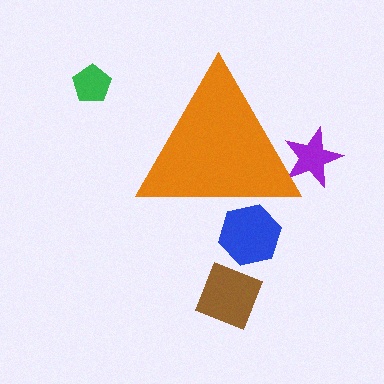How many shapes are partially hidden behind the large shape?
2 shapes are partially hidden.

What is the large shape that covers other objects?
An orange triangle.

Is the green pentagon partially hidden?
No, the green pentagon is fully visible.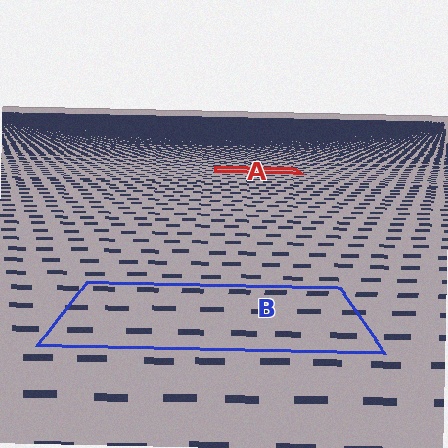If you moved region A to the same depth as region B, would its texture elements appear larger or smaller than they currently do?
They would appear larger. At a closer depth, the same texture elements are projected at a bigger on-screen size.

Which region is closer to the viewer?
Region B is closer. The texture elements there are larger and more spread out.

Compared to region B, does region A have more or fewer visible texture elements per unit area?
Region A has more texture elements per unit area — they are packed more densely because it is farther away.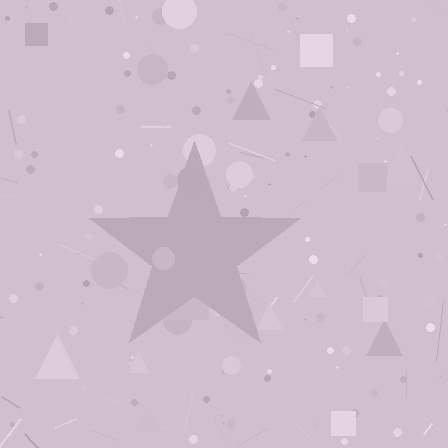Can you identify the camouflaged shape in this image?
The camouflaged shape is a star.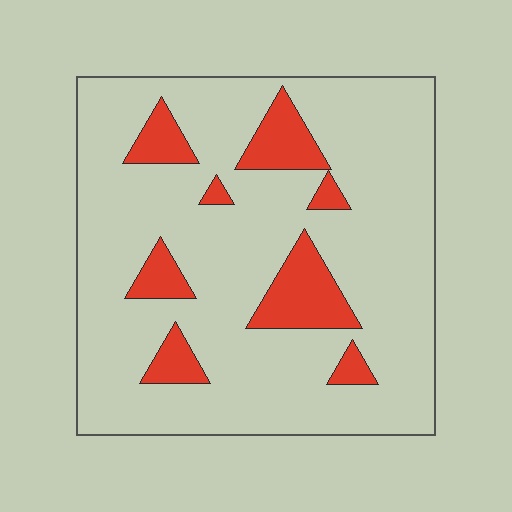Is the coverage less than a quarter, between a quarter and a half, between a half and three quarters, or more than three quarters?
Less than a quarter.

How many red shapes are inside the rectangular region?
8.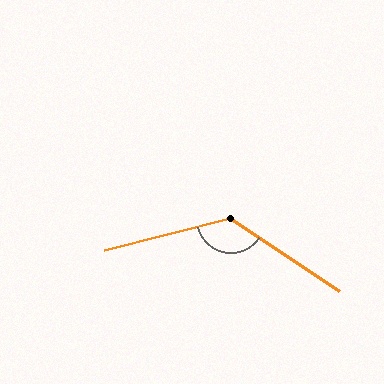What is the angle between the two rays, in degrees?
Approximately 132 degrees.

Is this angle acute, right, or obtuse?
It is obtuse.